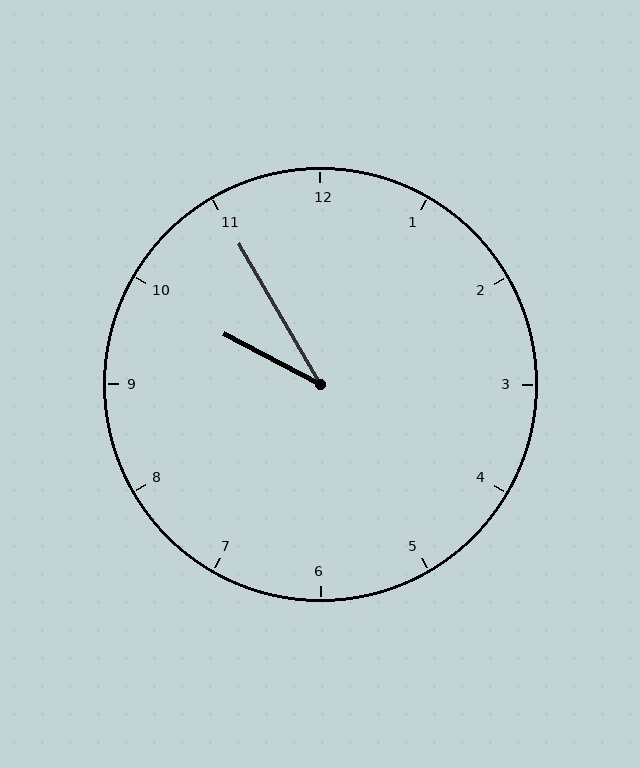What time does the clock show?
9:55.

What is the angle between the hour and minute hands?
Approximately 32 degrees.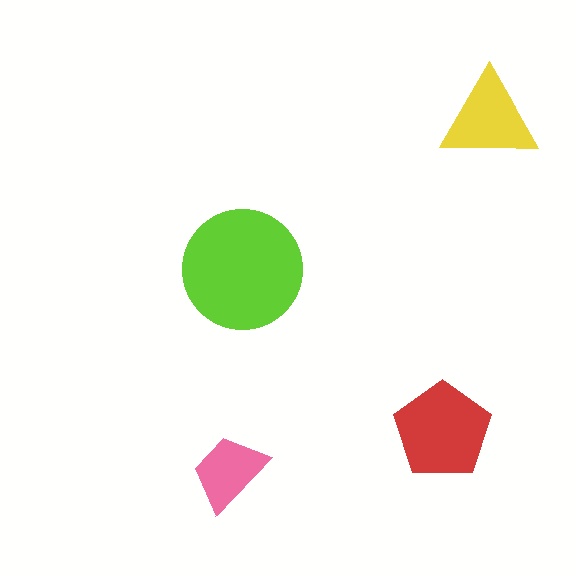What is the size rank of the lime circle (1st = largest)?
1st.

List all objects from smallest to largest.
The pink trapezoid, the yellow triangle, the red pentagon, the lime circle.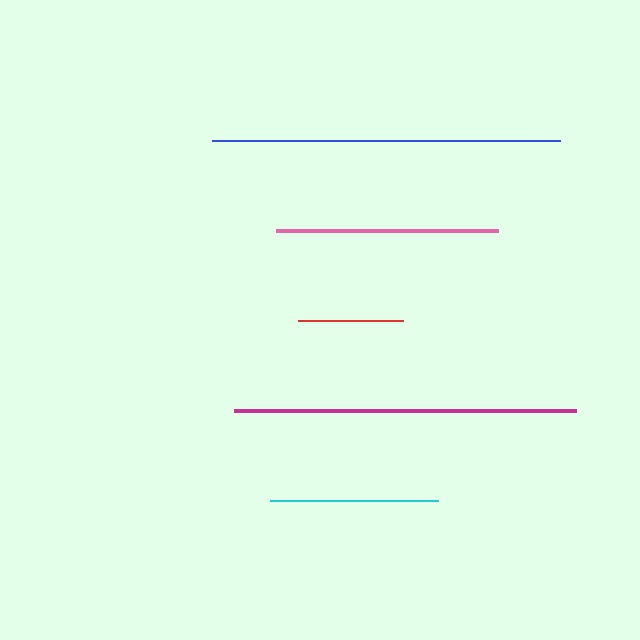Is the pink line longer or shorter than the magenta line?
The magenta line is longer than the pink line.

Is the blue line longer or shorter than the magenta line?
The blue line is longer than the magenta line.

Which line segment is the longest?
The blue line is the longest at approximately 349 pixels.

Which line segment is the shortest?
The red line is the shortest at approximately 105 pixels.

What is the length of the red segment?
The red segment is approximately 105 pixels long.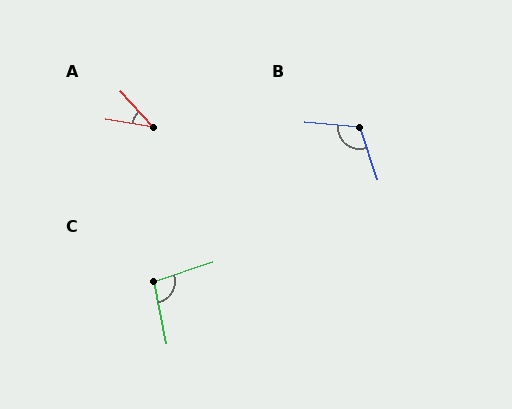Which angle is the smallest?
A, at approximately 38 degrees.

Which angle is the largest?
B, at approximately 113 degrees.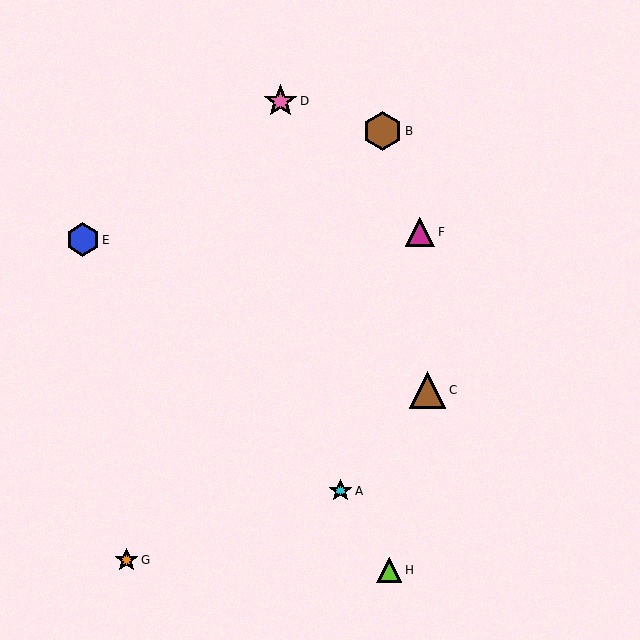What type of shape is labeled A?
Shape A is a cyan star.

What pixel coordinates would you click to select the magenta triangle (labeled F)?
Click at (420, 232) to select the magenta triangle F.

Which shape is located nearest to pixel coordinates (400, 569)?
The lime triangle (labeled H) at (389, 570) is nearest to that location.